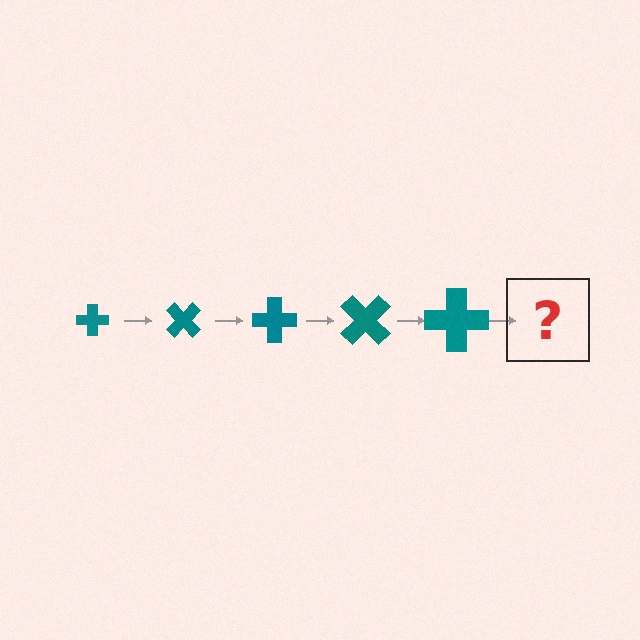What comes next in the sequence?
The next element should be a cross, larger than the previous one and rotated 225 degrees from the start.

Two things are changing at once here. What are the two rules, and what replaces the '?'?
The two rules are that the cross grows larger each step and it rotates 45 degrees each step. The '?' should be a cross, larger than the previous one and rotated 225 degrees from the start.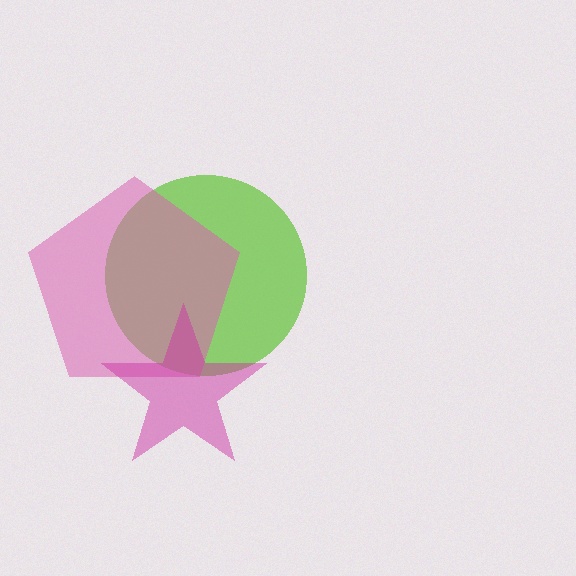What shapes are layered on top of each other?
The layered shapes are: a lime circle, a pink pentagon, a magenta star.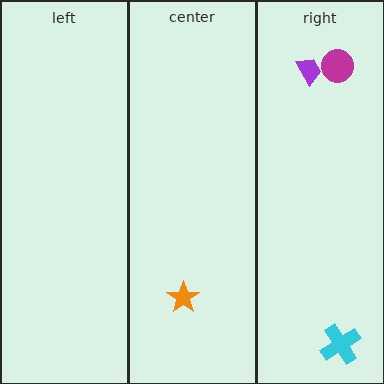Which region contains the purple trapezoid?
The right region.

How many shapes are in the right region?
3.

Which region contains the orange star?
The center region.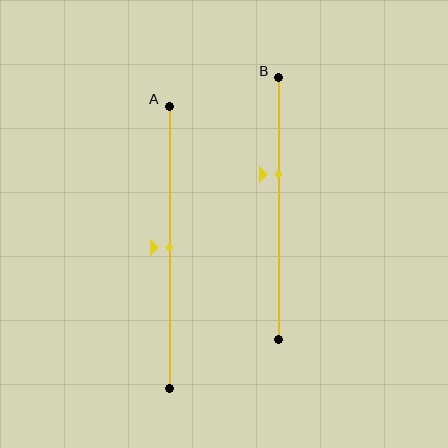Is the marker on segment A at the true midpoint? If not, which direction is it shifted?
Yes, the marker on segment A is at the true midpoint.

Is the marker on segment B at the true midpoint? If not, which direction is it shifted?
No, the marker on segment B is shifted upward by about 13% of the segment length.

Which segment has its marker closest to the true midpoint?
Segment A has its marker closest to the true midpoint.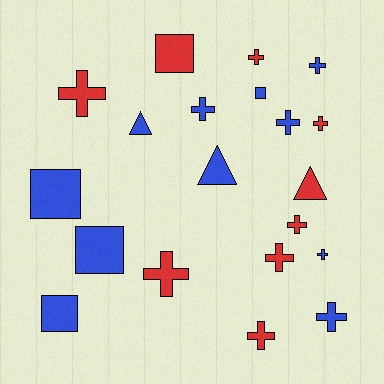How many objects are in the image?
There are 20 objects.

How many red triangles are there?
There is 1 red triangle.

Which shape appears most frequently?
Cross, with 12 objects.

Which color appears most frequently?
Blue, with 11 objects.